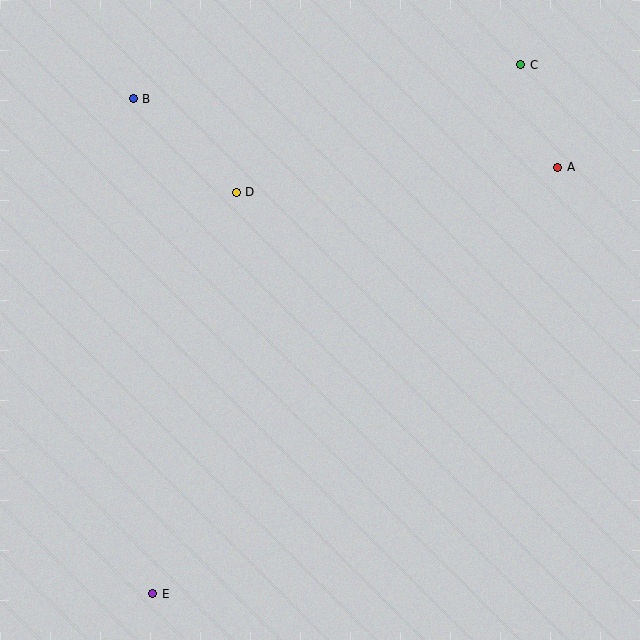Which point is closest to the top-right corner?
Point C is closest to the top-right corner.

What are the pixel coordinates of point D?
Point D is at (236, 192).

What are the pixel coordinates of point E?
Point E is at (153, 594).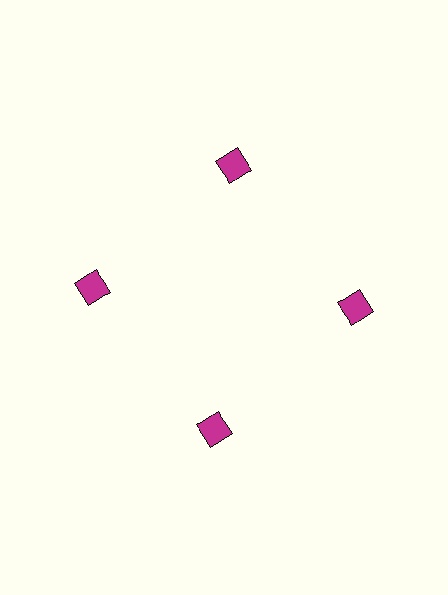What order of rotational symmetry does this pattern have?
This pattern has 4-fold rotational symmetry.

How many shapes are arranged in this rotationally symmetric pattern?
There are 4 shapes, arranged in 4 groups of 1.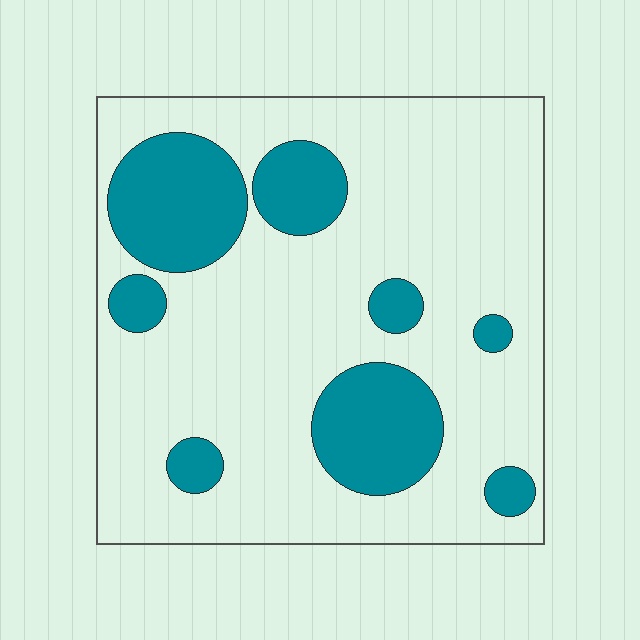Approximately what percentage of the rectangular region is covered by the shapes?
Approximately 25%.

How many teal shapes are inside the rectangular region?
8.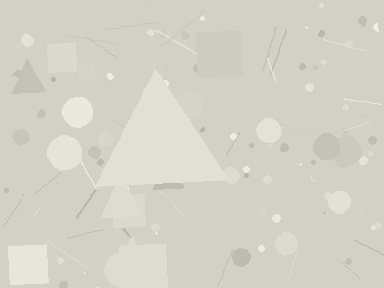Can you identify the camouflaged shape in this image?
The camouflaged shape is a triangle.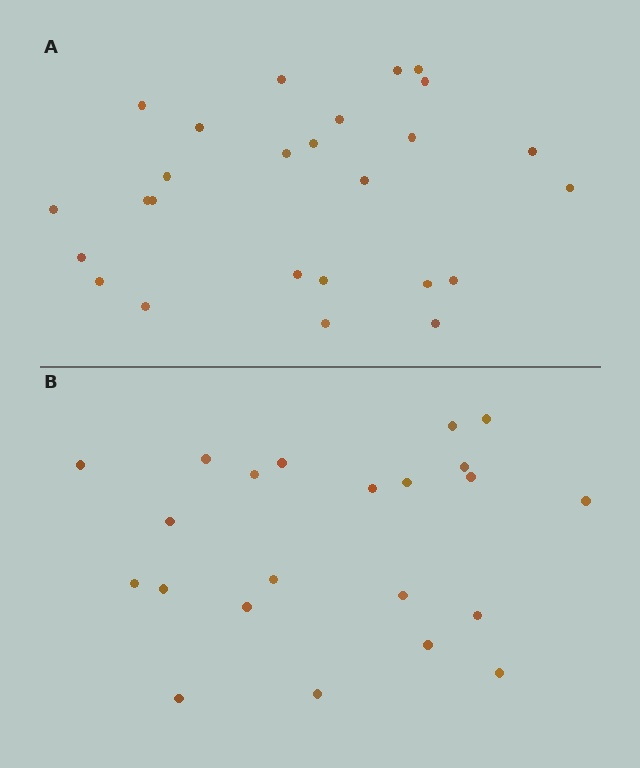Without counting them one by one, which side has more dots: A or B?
Region A (the top region) has more dots.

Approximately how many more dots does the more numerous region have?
Region A has about 4 more dots than region B.